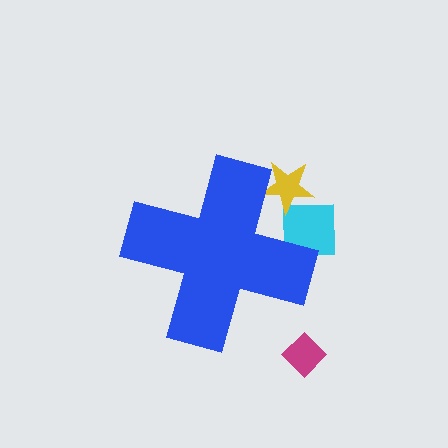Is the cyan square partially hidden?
Yes, the cyan square is partially hidden behind the blue cross.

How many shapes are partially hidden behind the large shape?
2 shapes are partially hidden.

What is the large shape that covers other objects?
A blue cross.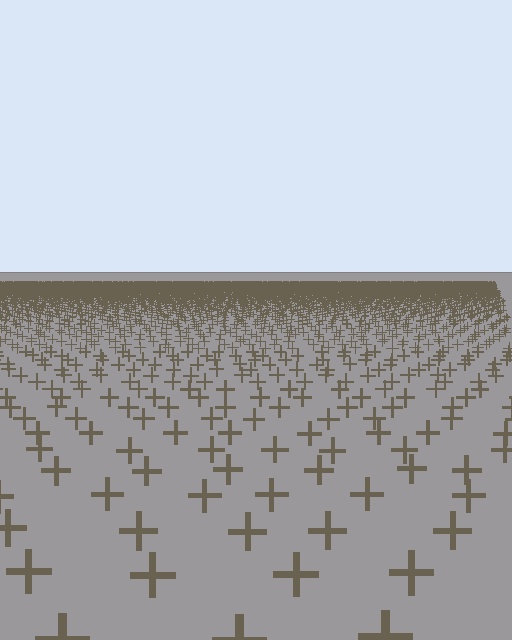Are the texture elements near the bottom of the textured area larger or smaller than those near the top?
Larger. Near the bottom, elements are closer to the viewer and appear at a bigger on-screen size.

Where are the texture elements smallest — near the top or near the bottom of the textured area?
Near the top.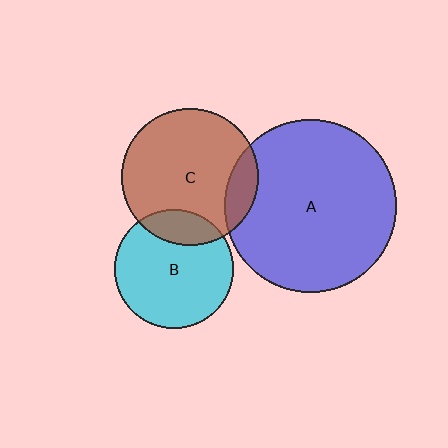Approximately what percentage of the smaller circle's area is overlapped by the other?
Approximately 20%.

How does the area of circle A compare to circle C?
Approximately 1.6 times.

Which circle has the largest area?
Circle A (blue).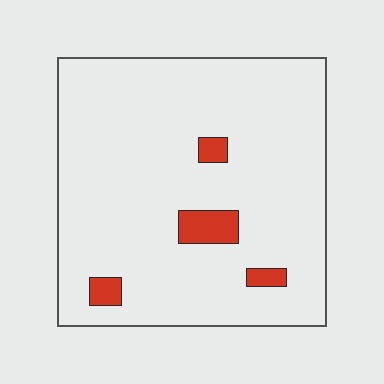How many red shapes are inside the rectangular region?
4.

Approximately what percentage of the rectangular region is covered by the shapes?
Approximately 5%.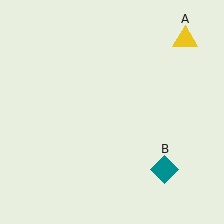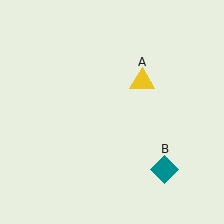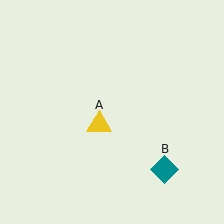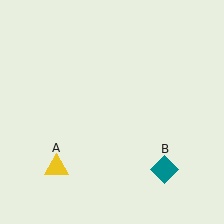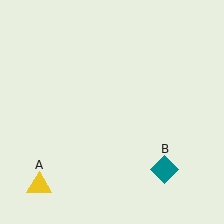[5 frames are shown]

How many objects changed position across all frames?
1 object changed position: yellow triangle (object A).